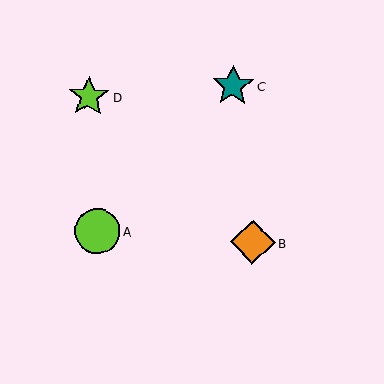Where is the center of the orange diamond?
The center of the orange diamond is at (253, 242).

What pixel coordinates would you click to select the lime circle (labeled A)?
Click at (97, 231) to select the lime circle A.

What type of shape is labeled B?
Shape B is an orange diamond.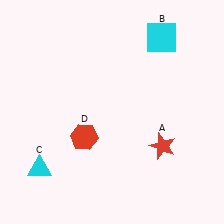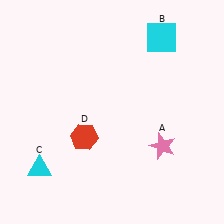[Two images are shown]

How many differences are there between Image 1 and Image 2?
There is 1 difference between the two images.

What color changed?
The star (A) changed from red in Image 1 to pink in Image 2.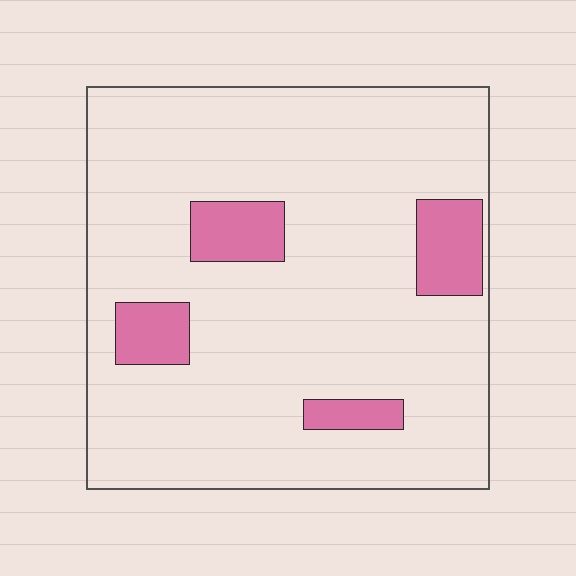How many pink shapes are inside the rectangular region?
4.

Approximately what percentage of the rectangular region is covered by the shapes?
Approximately 10%.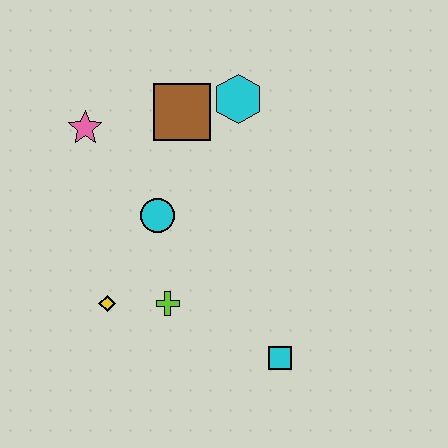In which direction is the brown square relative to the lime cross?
The brown square is above the lime cross.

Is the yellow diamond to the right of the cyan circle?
No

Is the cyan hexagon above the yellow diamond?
Yes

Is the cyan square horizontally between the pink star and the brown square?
No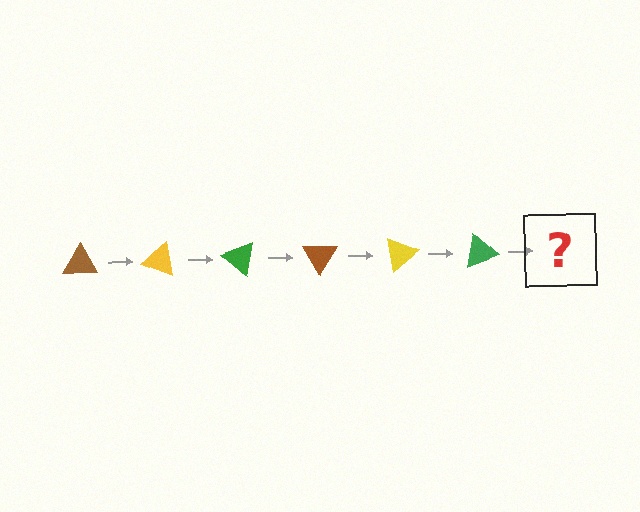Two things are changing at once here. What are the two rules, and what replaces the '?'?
The two rules are that it rotates 20 degrees each step and the color cycles through brown, yellow, and green. The '?' should be a brown triangle, rotated 120 degrees from the start.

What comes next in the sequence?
The next element should be a brown triangle, rotated 120 degrees from the start.